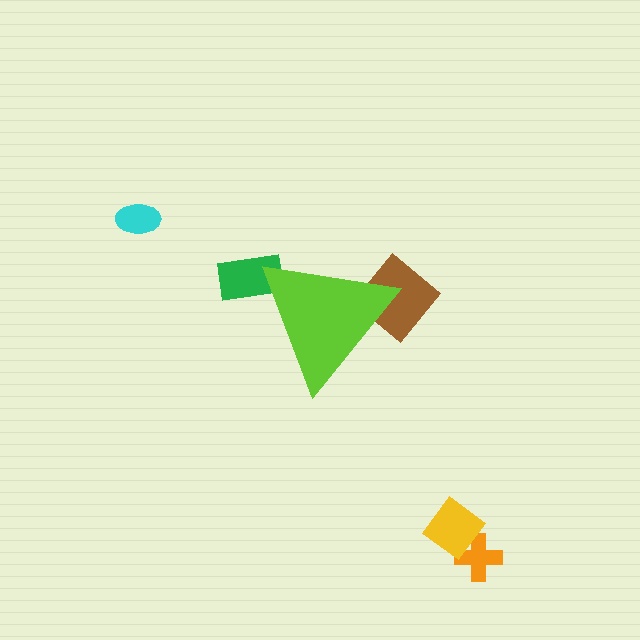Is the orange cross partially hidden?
No, the orange cross is fully visible.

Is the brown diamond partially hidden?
Yes, the brown diamond is partially hidden behind the lime triangle.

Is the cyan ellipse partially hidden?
No, the cyan ellipse is fully visible.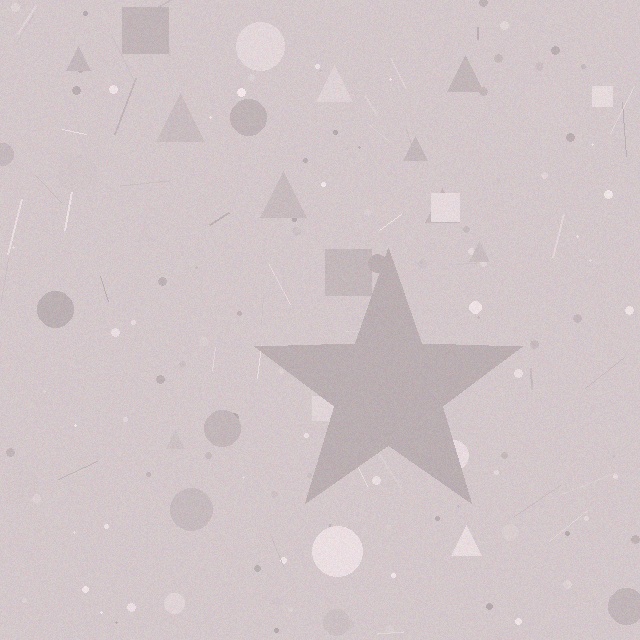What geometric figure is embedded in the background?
A star is embedded in the background.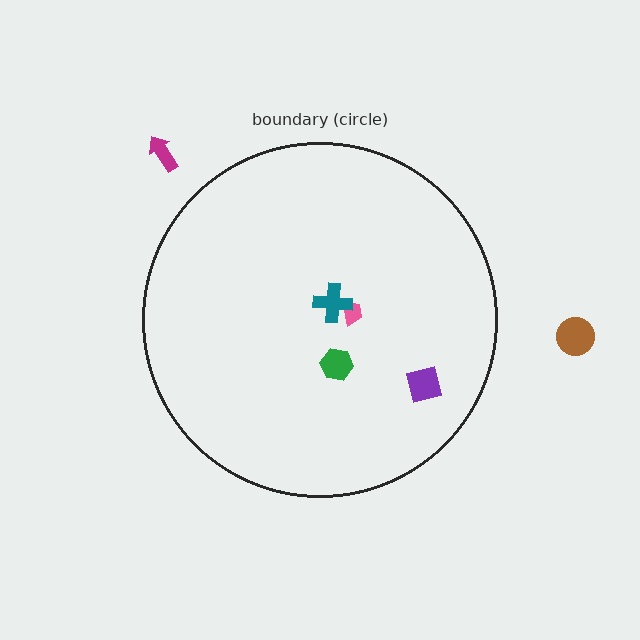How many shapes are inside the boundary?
4 inside, 2 outside.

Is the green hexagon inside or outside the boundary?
Inside.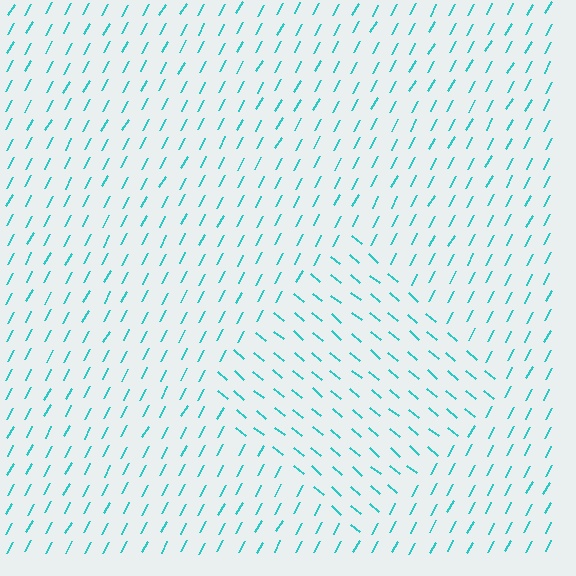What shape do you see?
I see a diamond.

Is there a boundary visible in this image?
Yes, there is a texture boundary formed by a change in line orientation.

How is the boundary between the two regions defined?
The boundary is defined purely by a change in line orientation (approximately 78 degrees difference). All lines are the same color and thickness.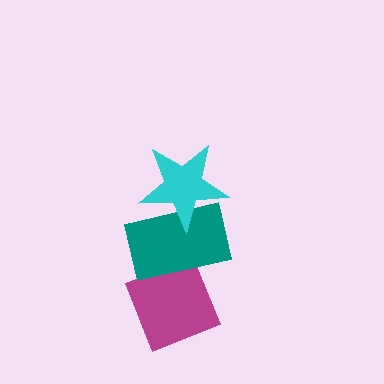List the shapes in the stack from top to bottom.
From top to bottom: the cyan star, the teal rectangle, the magenta diamond.